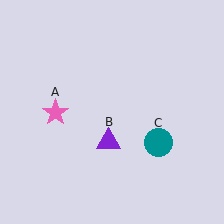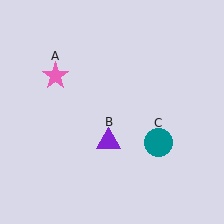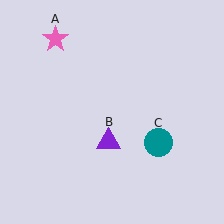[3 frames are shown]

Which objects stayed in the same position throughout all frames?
Purple triangle (object B) and teal circle (object C) remained stationary.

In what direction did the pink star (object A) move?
The pink star (object A) moved up.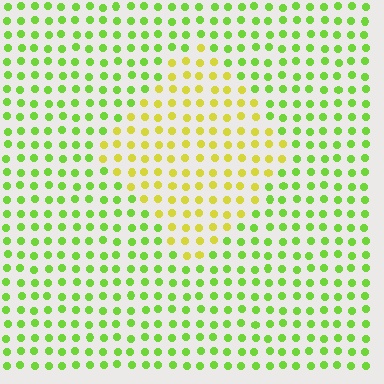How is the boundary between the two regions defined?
The boundary is defined purely by a slight shift in hue (about 39 degrees). Spacing, size, and orientation are identical on both sides.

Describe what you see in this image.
The image is filled with small lime elements in a uniform arrangement. A diamond-shaped region is visible where the elements are tinted to a slightly different hue, forming a subtle color boundary.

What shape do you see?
I see a diamond.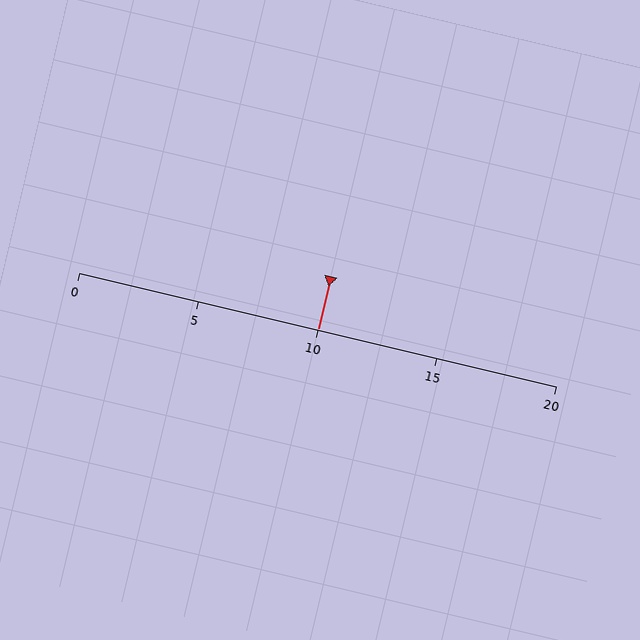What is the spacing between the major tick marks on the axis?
The major ticks are spaced 5 apart.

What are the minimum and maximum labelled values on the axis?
The axis runs from 0 to 20.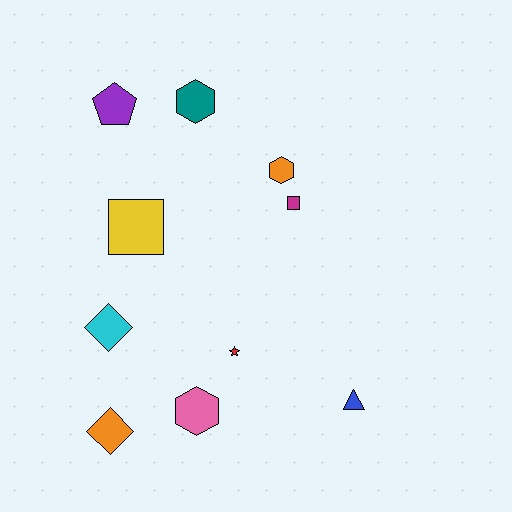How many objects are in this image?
There are 10 objects.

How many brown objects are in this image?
There are no brown objects.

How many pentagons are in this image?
There is 1 pentagon.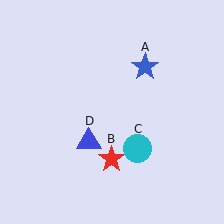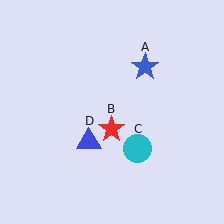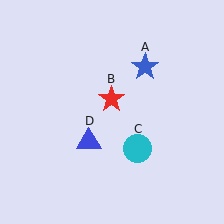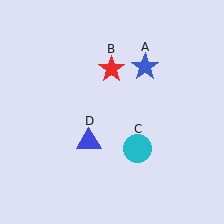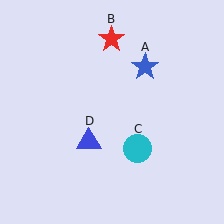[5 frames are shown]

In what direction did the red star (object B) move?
The red star (object B) moved up.